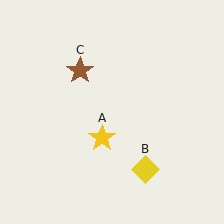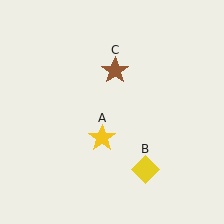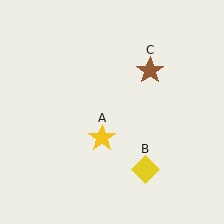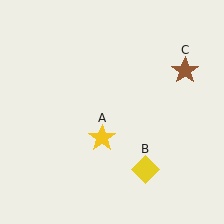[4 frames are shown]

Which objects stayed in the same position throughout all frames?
Yellow star (object A) and yellow diamond (object B) remained stationary.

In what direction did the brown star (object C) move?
The brown star (object C) moved right.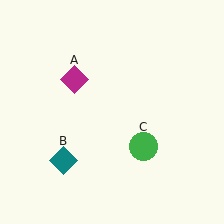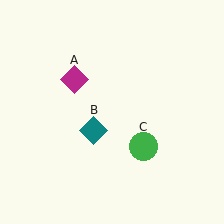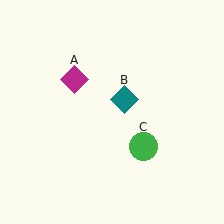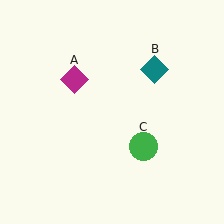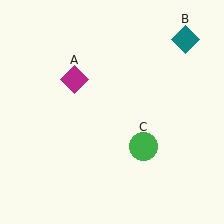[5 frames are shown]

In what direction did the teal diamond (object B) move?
The teal diamond (object B) moved up and to the right.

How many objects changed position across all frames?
1 object changed position: teal diamond (object B).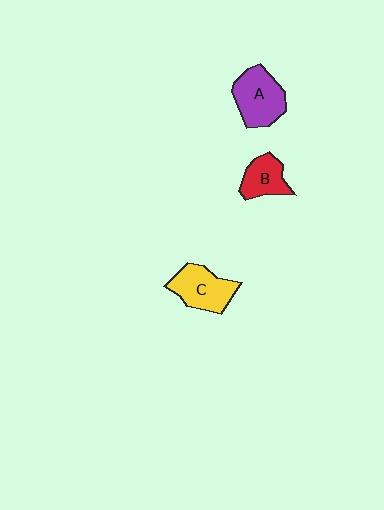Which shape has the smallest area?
Shape B (red).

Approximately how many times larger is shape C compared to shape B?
Approximately 1.4 times.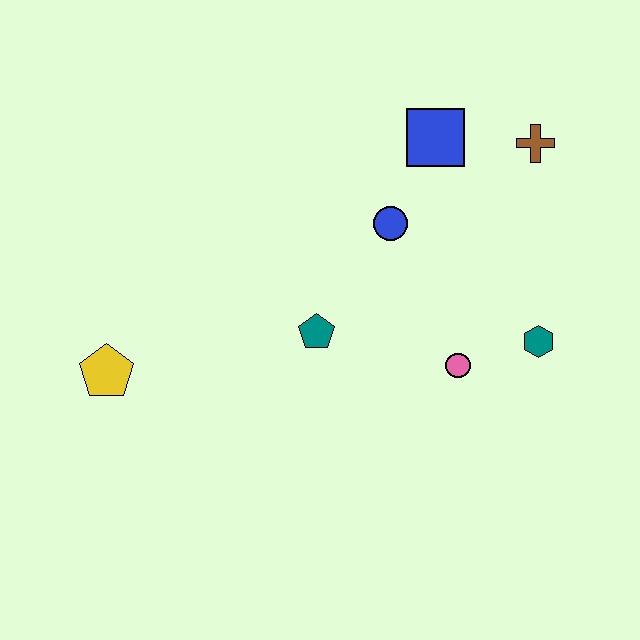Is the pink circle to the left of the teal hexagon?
Yes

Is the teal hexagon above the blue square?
No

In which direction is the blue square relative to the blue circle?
The blue square is above the blue circle.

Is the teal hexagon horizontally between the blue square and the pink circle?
No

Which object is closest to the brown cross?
The blue square is closest to the brown cross.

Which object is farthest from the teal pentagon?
The brown cross is farthest from the teal pentagon.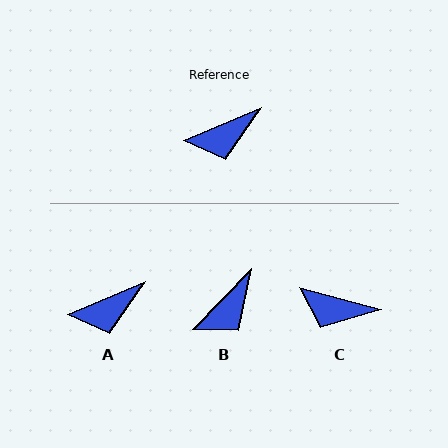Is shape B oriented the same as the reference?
No, it is off by about 23 degrees.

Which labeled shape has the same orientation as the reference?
A.